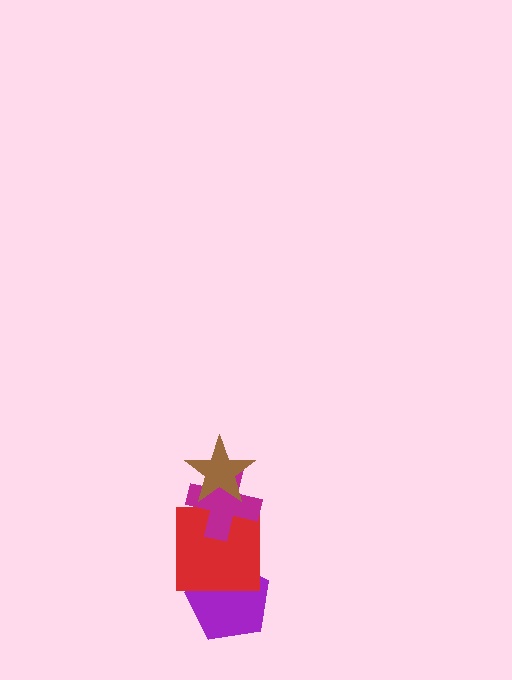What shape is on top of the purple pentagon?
The red square is on top of the purple pentagon.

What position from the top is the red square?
The red square is 3rd from the top.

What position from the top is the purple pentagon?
The purple pentagon is 4th from the top.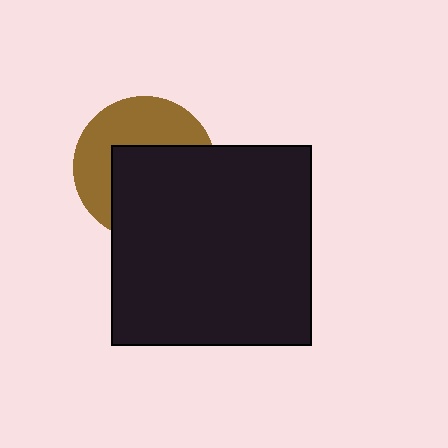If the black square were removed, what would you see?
You would see the complete brown circle.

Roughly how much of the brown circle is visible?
About half of it is visible (roughly 47%).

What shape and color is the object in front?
The object in front is a black square.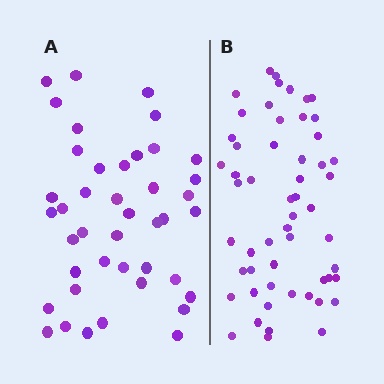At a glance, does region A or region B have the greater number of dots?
Region B (the right region) has more dots.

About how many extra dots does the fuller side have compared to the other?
Region B has approximately 15 more dots than region A.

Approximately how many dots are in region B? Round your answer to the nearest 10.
About 60 dots. (The exact count is 55, which rounds to 60.)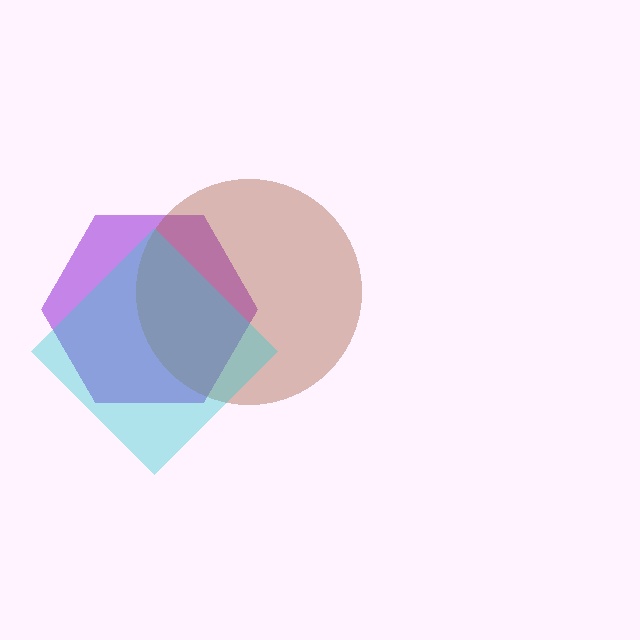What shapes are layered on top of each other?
The layered shapes are: a purple hexagon, a brown circle, a cyan diamond.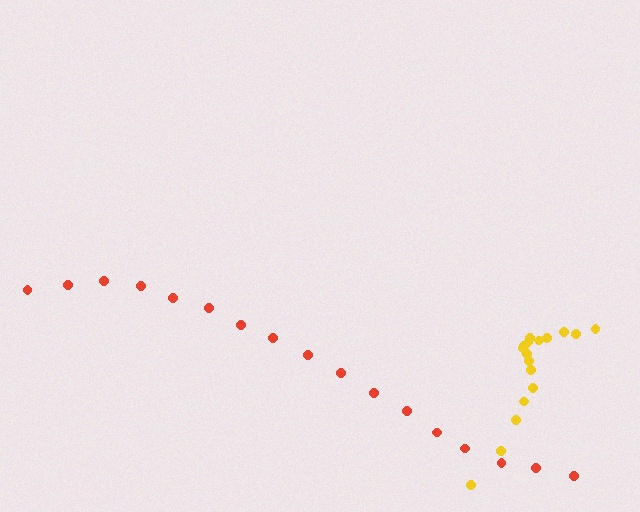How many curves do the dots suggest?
There are 2 distinct paths.